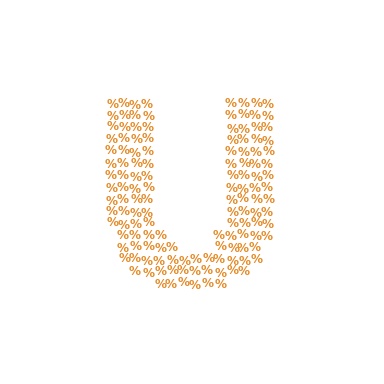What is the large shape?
The large shape is the letter U.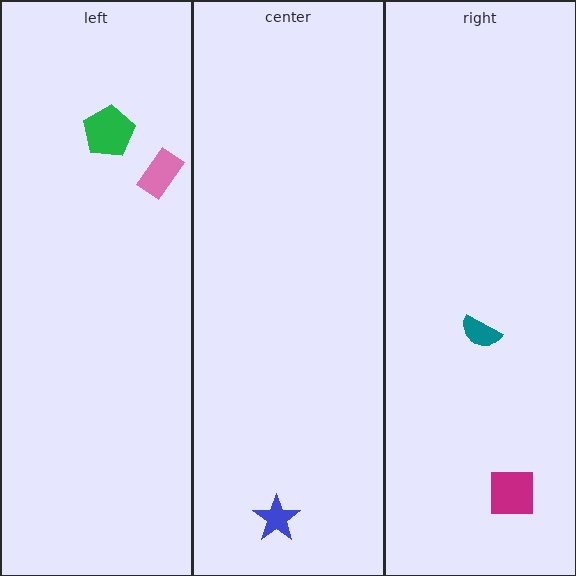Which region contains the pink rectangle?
The left region.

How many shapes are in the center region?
1.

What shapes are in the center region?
The blue star.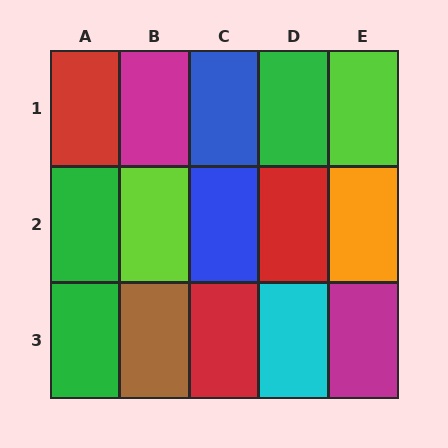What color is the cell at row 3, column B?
Brown.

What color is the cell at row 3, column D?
Cyan.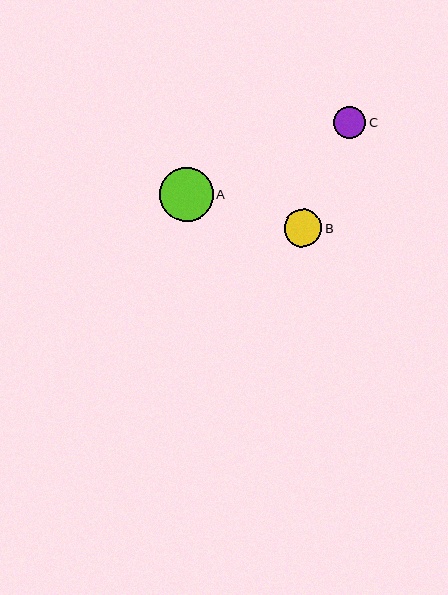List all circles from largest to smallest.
From largest to smallest: A, B, C.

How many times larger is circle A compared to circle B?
Circle A is approximately 1.5 times the size of circle B.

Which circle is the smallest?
Circle C is the smallest with a size of approximately 32 pixels.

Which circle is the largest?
Circle A is the largest with a size of approximately 54 pixels.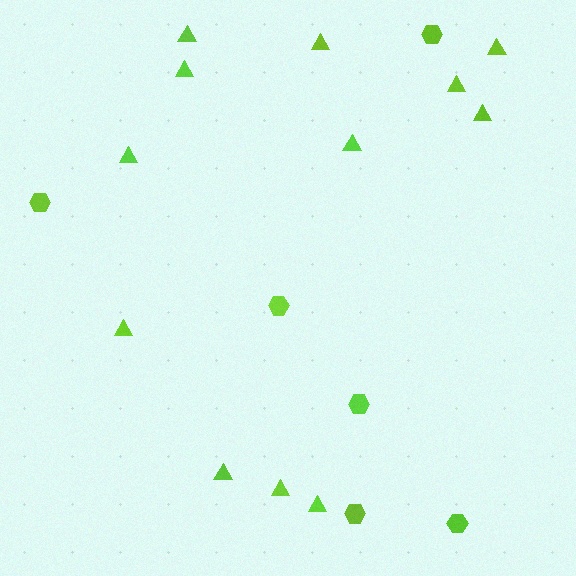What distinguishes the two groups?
There are 2 groups: one group of hexagons (6) and one group of triangles (12).